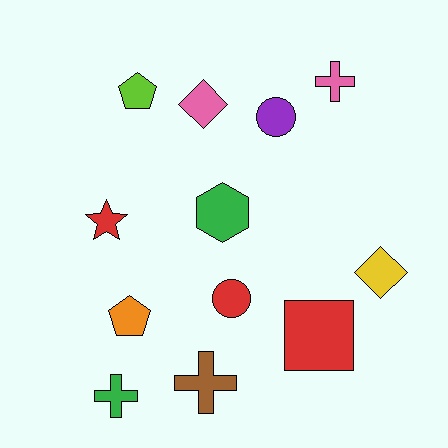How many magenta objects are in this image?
There are no magenta objects.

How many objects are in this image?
There are 12 objects.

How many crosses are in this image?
There are 3 crosses.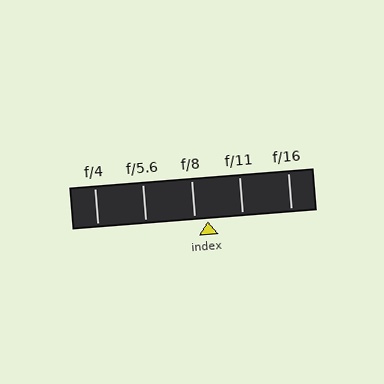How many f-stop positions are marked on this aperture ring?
There are 5 f-stop positions marked.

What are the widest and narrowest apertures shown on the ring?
The widest aperture shown is f/4 and the narrowest is f/16.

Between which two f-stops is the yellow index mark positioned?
The index mark is between f/8 and f/11.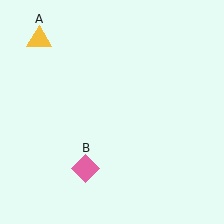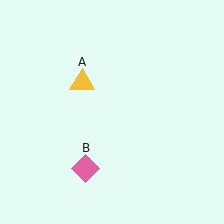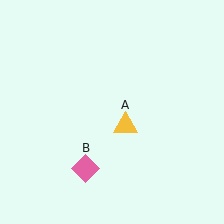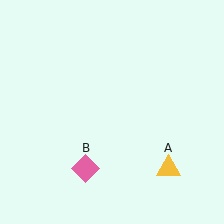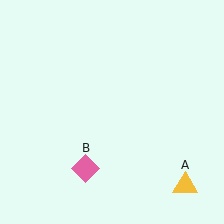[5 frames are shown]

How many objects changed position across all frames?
1 object changed position: yellow triangle (object A).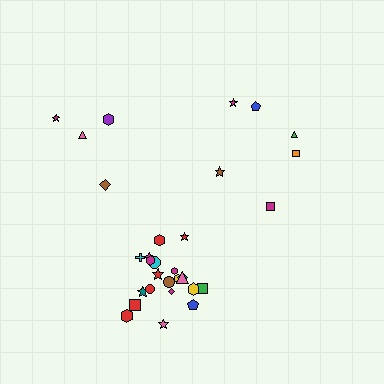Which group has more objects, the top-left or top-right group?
The top-right group.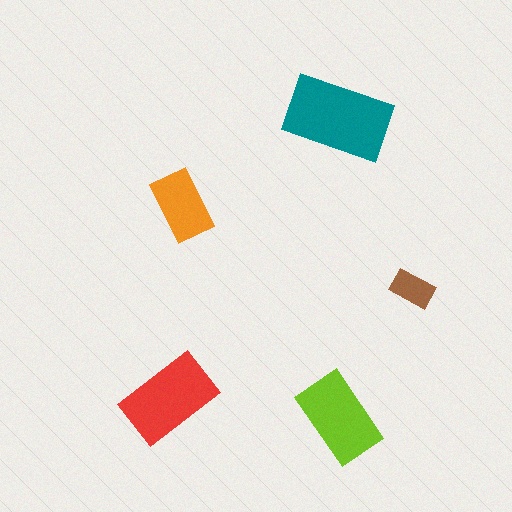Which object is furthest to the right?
The brown rectangle is rightmost.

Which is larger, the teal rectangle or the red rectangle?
The teal one.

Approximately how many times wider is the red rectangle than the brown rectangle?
About 2 times wider.